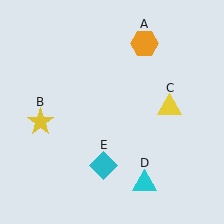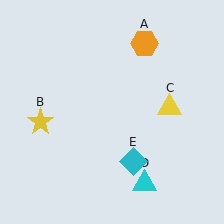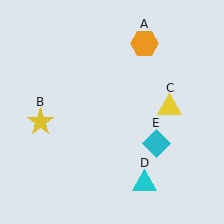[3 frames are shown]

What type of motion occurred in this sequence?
The cyan diamond (object E) rotated counterclockwise around the center of the scene.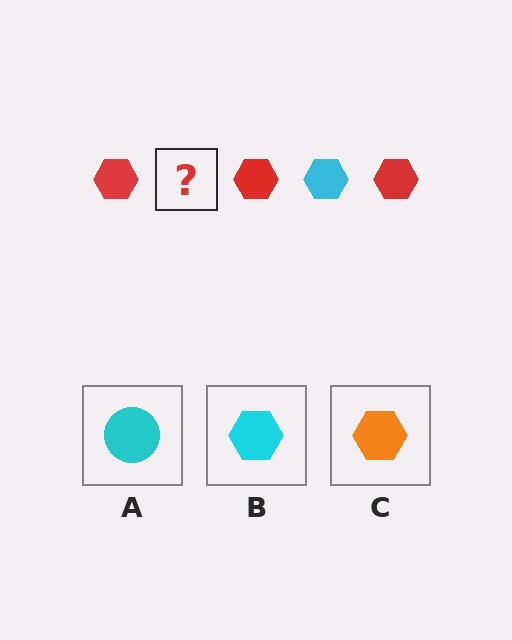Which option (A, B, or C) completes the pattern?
B.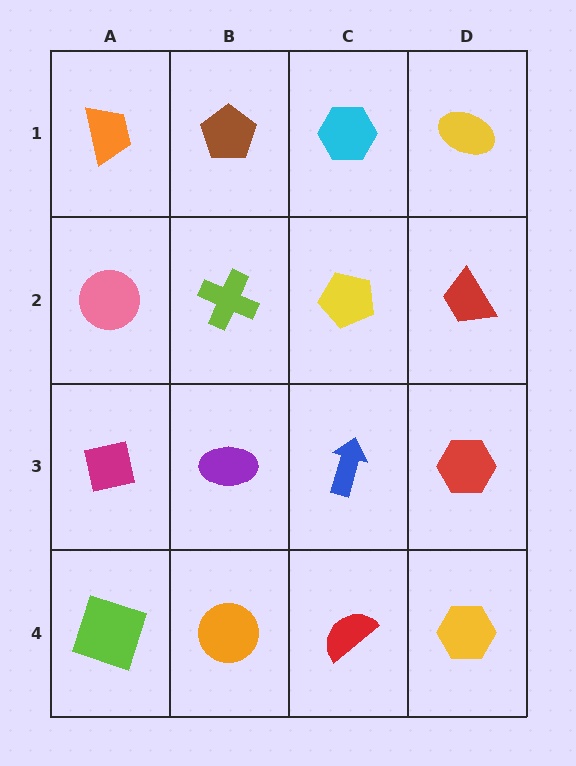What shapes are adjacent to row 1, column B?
A lime cross (row 2, column B), an orange trapezoid (row 1, column A), a cyan hexagon (row 1, column C).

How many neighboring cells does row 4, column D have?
2.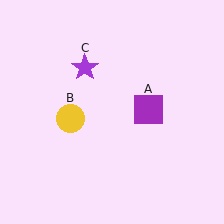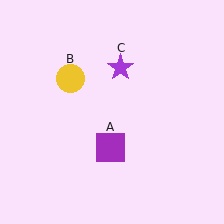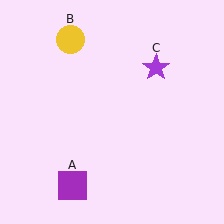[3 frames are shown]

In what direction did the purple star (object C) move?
The purple star (object C) moved right.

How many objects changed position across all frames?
3 objects changed position: purple square (object A), yellow circle (object B), purple star (object C).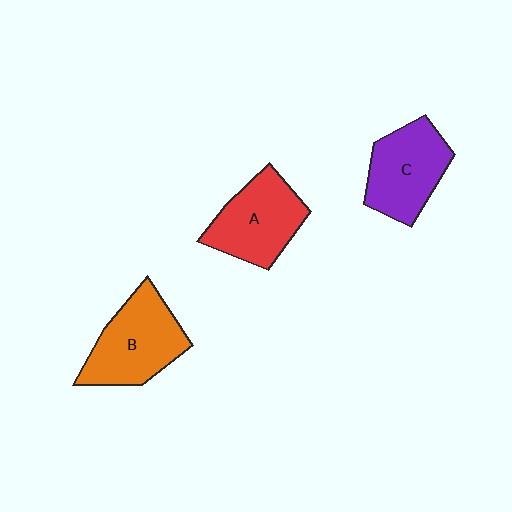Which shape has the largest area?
Shape B (orange).